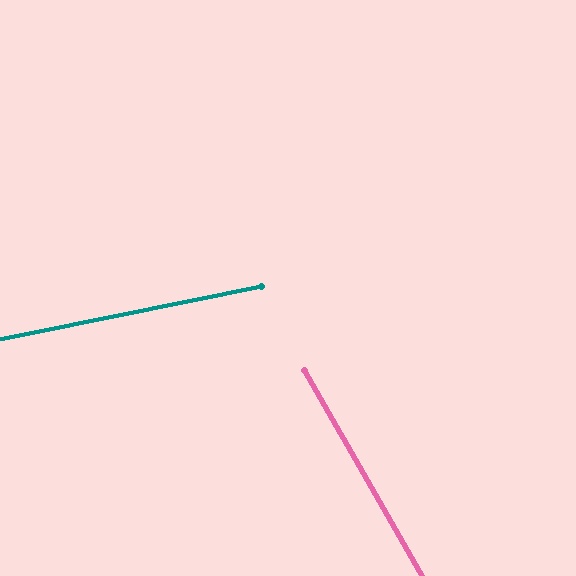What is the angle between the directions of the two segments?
Approximately 72 degrees.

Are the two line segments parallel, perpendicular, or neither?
Neither parallel nor perpendicular — they differ by about 72°.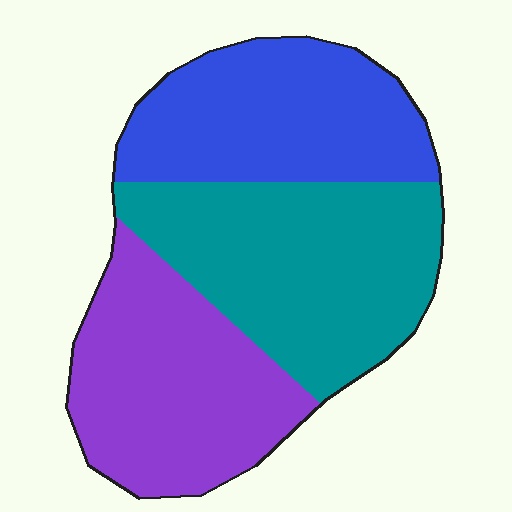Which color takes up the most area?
Teal, at roughly 40%.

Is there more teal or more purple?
Teal.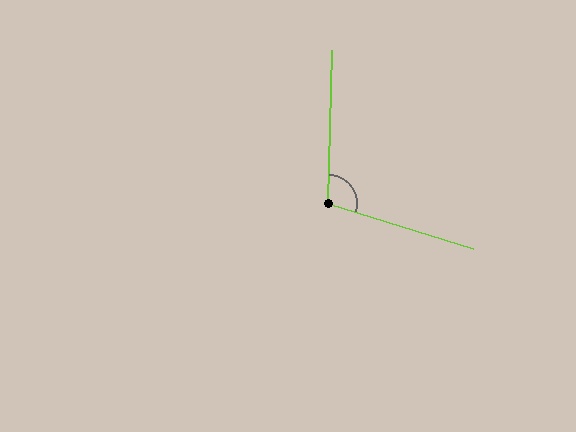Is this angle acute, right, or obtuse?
It is obtuse.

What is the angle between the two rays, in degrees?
Approximately 106 degrees.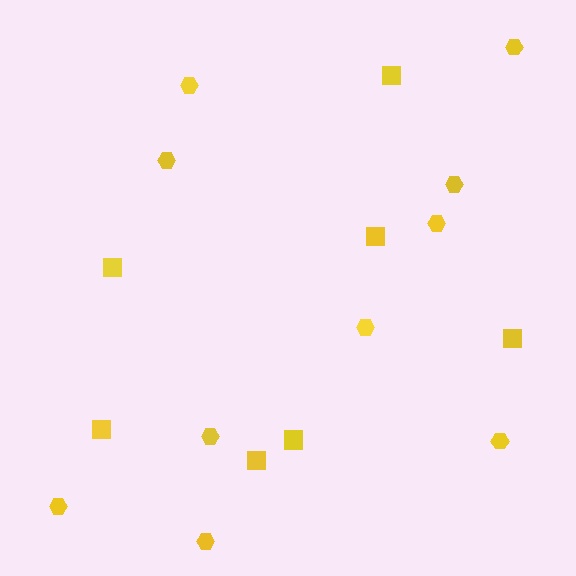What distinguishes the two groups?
There are 2 groups: one group of hexagons (10) and one group of squares (7).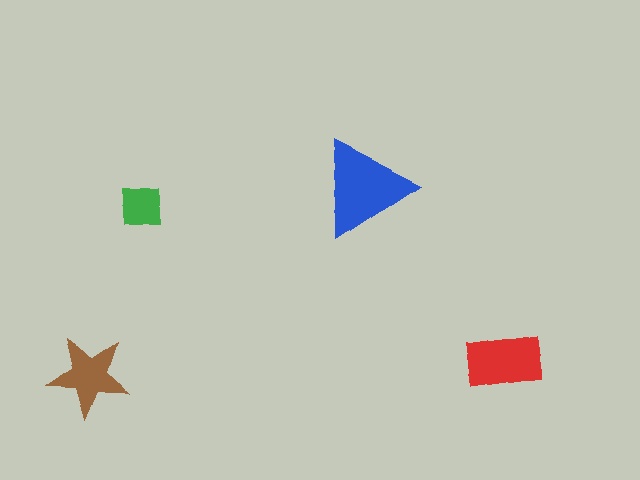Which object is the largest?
The blue triangle.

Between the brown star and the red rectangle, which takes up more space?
The red rectangle.